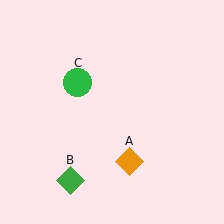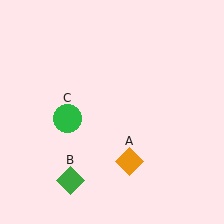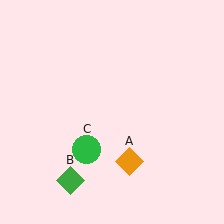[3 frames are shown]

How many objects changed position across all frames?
1 object changed position: green circle (object C).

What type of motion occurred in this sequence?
The green circle (object C) rotated counterclockwise around the center of the scene.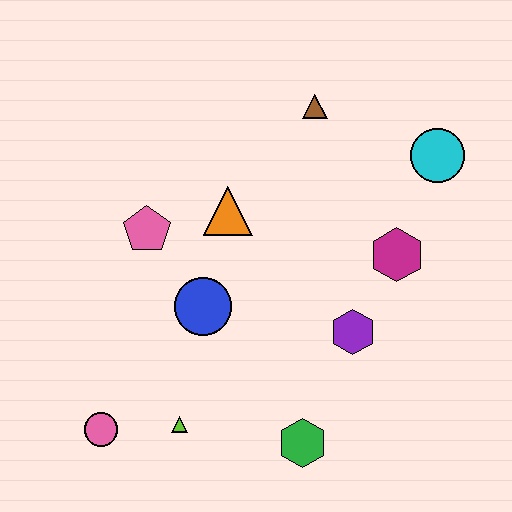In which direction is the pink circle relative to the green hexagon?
The pink circle is to the left of the green hexagon.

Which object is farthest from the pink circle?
The cyan circle is farthest from the pink circle.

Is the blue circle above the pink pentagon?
No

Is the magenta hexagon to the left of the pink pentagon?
No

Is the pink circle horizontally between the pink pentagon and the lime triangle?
No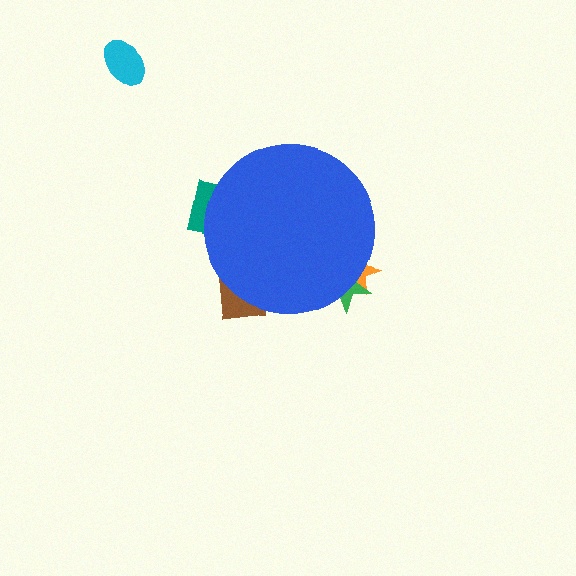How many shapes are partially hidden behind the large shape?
4 shapes are partially hidden.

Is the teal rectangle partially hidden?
Yes, the teal rectangle is partially hidden behind the blue circle.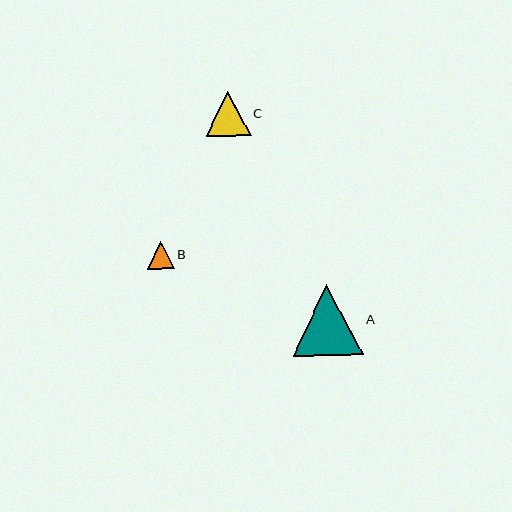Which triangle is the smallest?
Triangle B is the smallest with a size of approximately 27 pixels.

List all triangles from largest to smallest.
From largest to smallest: A, C, B.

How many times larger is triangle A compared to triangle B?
Triangle A is approximately 2.6 times the size of triangle B.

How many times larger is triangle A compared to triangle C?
Triangle A is approximately 1.6 times the size of triangle C.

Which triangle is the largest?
Triangle A is the largest with a size of approximately 71 pixels.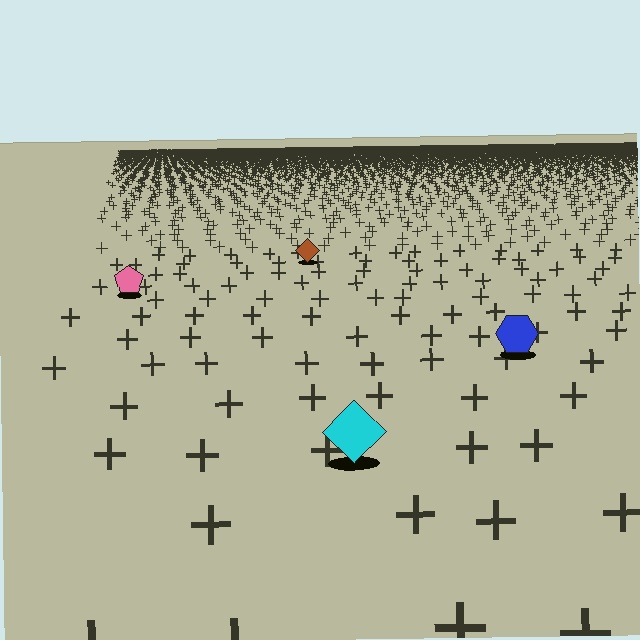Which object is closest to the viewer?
The cyan diamond is closest. The texture marks near it are larger and more spread out.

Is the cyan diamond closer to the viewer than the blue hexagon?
Yes. The cyan diamond is closer — you can tell from the texture gradient: the ground texture is coarser near it.